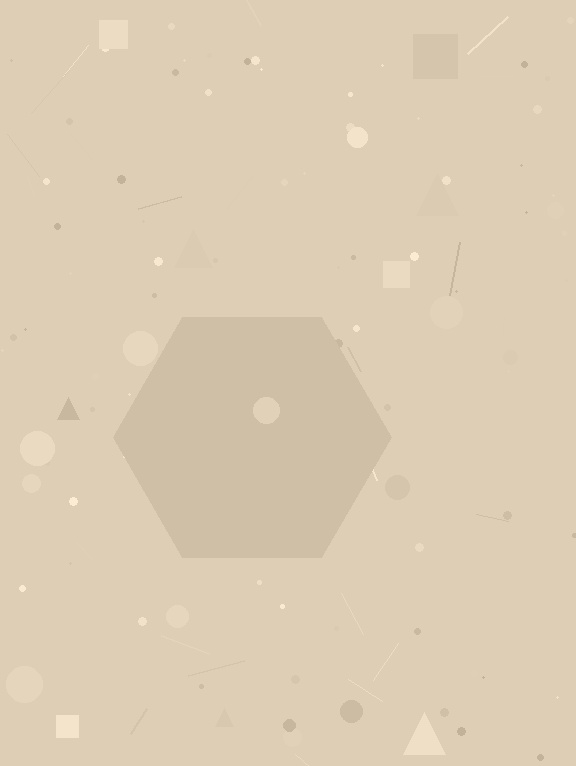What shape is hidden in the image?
A hexagon is hidden in the image.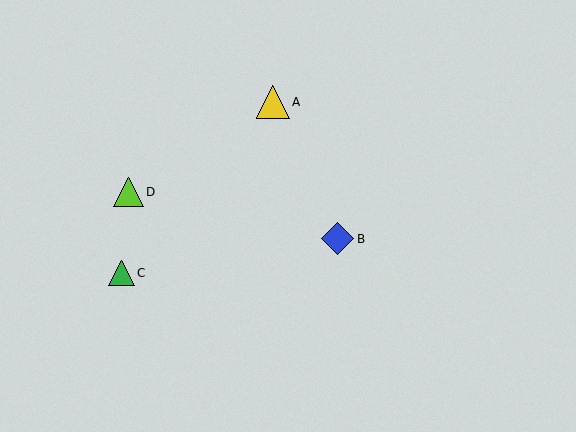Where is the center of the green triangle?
The center of the green triangle is at (121, 273).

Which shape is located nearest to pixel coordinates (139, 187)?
The lime triangle (labeled D) at (129, 192) is nearest to that location.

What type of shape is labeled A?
Shape A is a yellow triangle.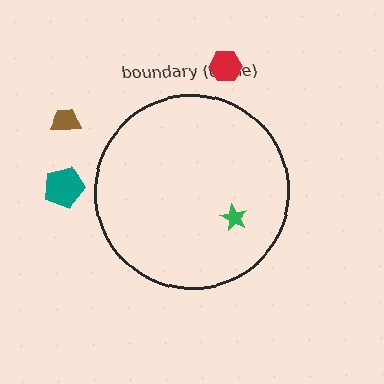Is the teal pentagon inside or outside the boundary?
Outside.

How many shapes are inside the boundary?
1 inside, 3 outside.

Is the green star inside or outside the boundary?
Inside.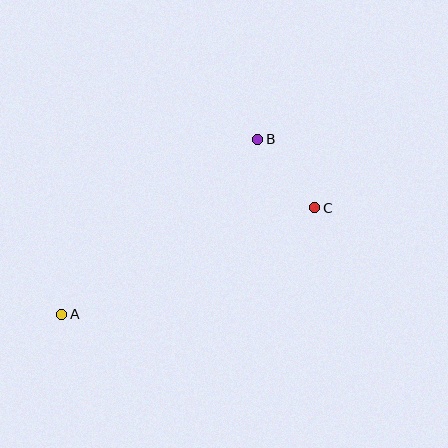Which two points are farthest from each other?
Points A and C are farthest from each other.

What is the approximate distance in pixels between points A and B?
The distance between A and B is approximately 263 pixels.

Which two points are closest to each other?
Points B and C are closest to each other.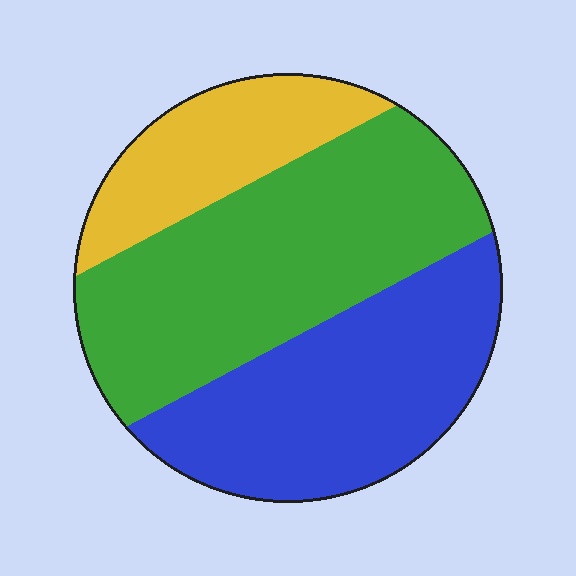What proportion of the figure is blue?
Blue covers around 35% of the figure.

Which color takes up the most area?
Green, at roughly 45%.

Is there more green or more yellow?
Green.